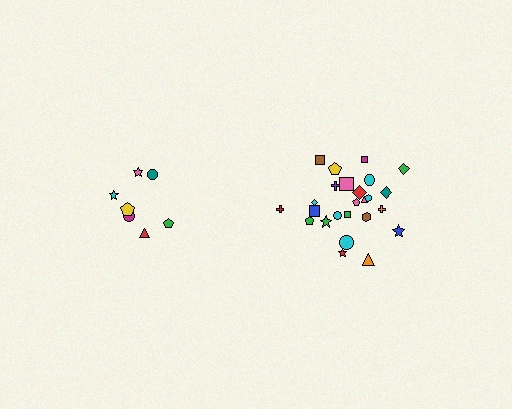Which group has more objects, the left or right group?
The right group.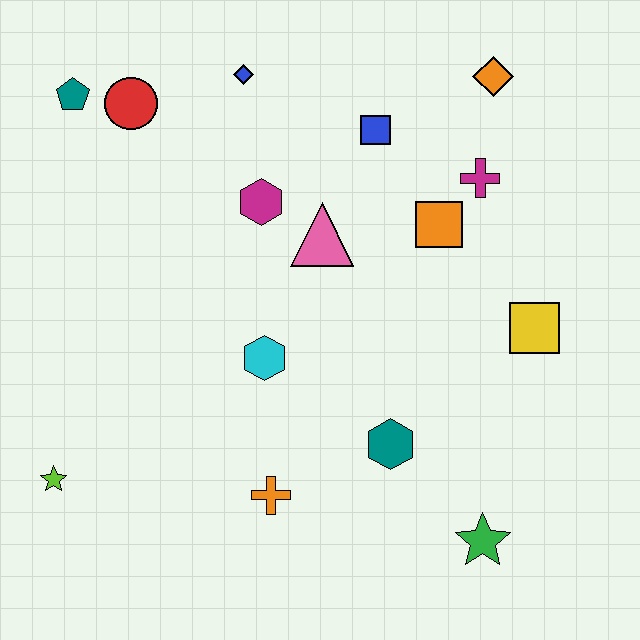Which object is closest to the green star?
The teal hexagon is closest to the green star.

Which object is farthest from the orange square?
The lime star is farthest from the orange square.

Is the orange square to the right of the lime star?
Yes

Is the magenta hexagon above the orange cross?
Yes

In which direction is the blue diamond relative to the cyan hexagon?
The blue diamond is above the cyan hexagon.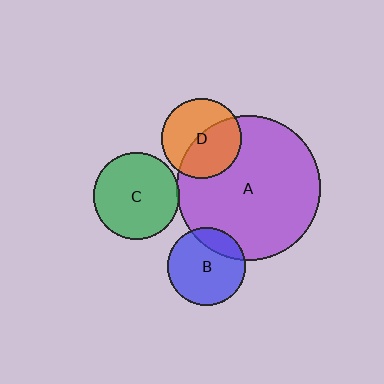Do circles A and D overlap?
Yes.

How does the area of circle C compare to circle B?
Approximately 1.2 times.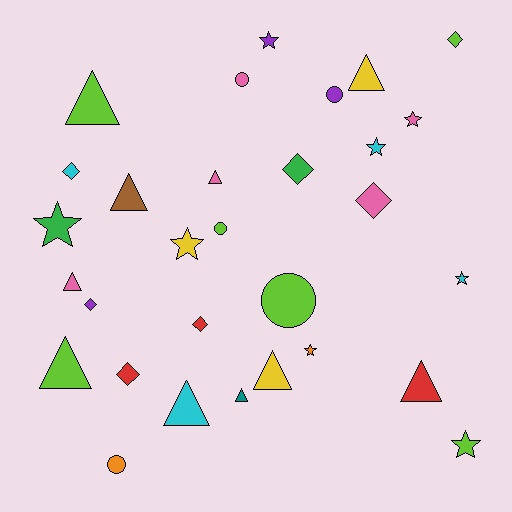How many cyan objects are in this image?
There are 4 cyan objects.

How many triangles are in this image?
There are 10 triangles.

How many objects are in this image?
There are 30 objects.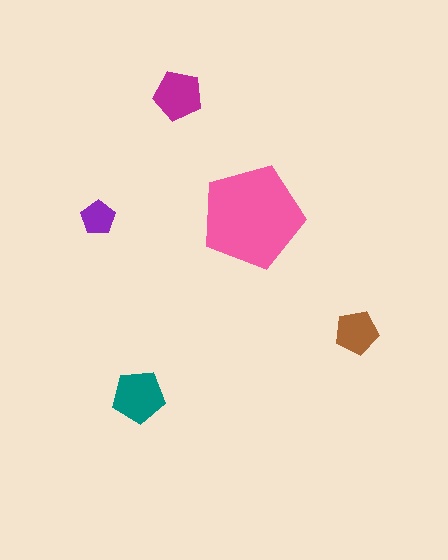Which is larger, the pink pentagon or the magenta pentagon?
The pink one.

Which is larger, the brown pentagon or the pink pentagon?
The pink one.